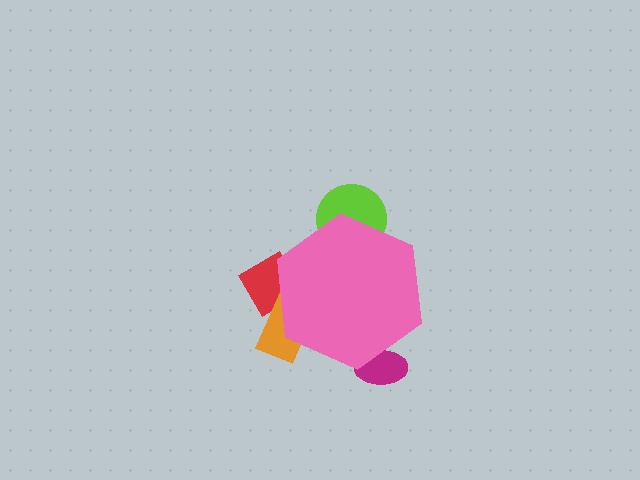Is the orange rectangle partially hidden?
Yes, the orange rectangle is partially hidden behind the pink hexagon.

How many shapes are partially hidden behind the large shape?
4 shapes are partially hidden.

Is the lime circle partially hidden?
Yes, the lime circle is partially hidden behind the pink hexagon.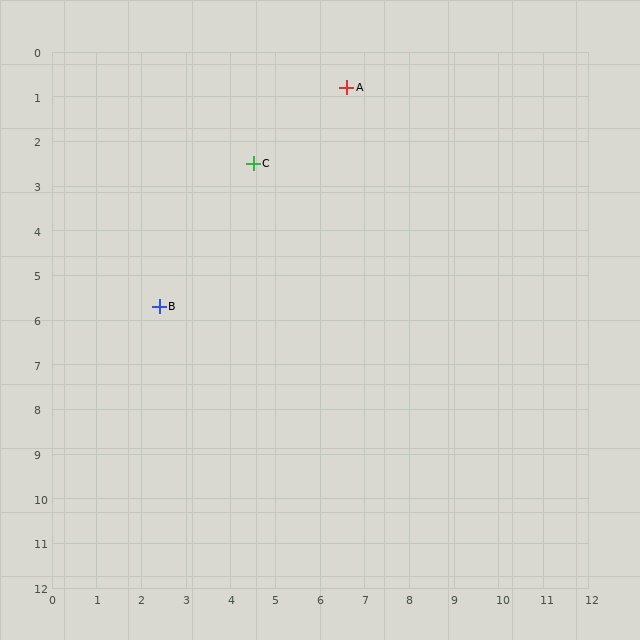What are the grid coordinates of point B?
Point B is at approximately (2.4, 5.7).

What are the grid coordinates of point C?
Point C is at approximately (4.5, 2.5).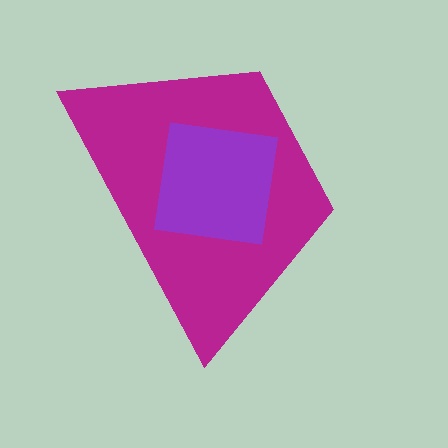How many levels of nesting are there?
2.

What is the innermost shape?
The purple square.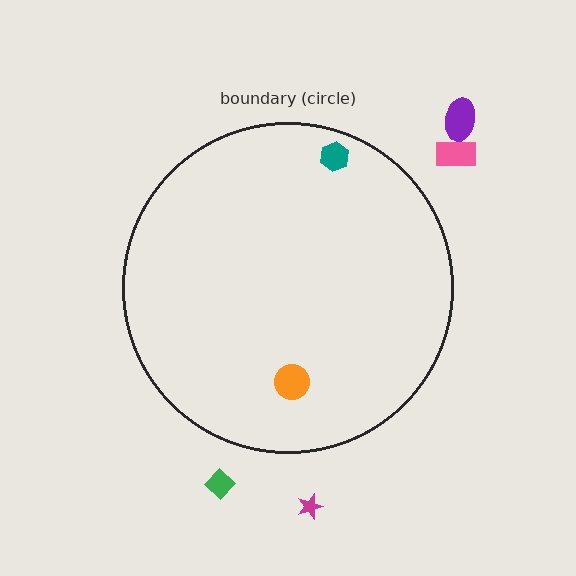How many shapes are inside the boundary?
2 inside, 4 outside.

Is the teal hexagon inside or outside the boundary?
Inside.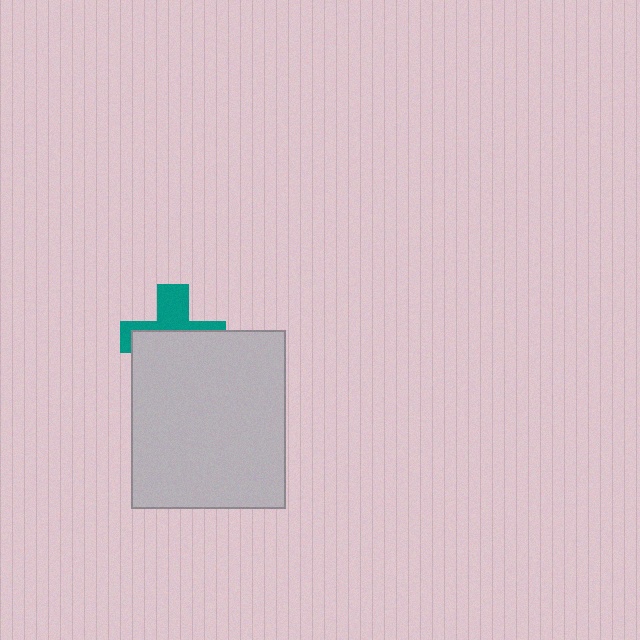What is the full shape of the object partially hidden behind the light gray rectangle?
The partially hidden object is a teal cross.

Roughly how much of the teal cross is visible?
A small part of it is visible (roughly 41%).